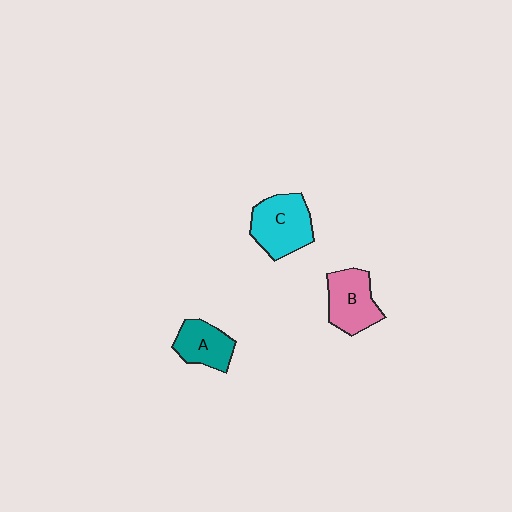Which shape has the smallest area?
Shape A (teal).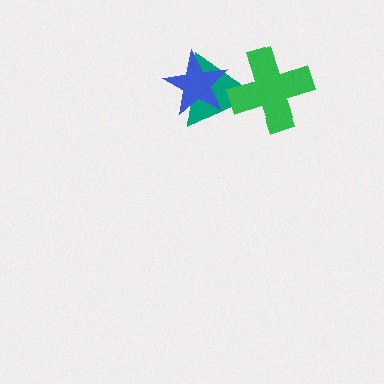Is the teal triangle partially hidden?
Yes, it is partially covered by another shape.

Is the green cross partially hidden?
No, no other shape covers it.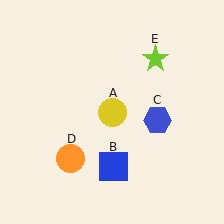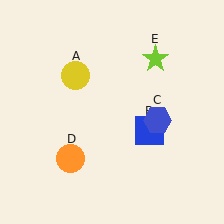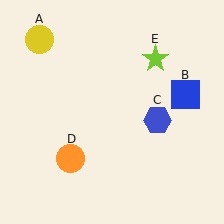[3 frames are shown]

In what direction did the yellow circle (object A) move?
The yellow circle (object A) moved up and to the left.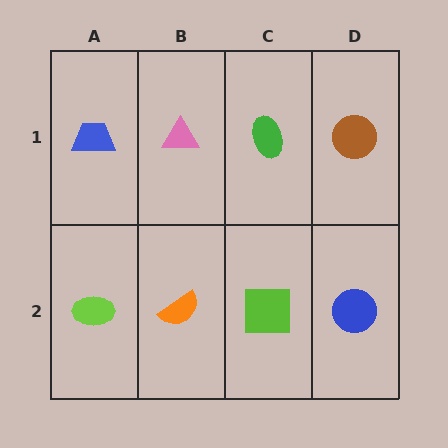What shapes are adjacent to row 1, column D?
A blue circle (row 2, column D), a green ellipse (row 1, column C).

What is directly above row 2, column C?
A green ellipse.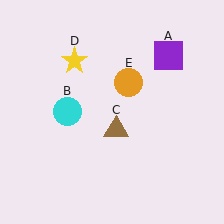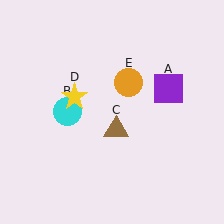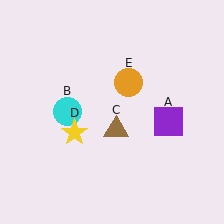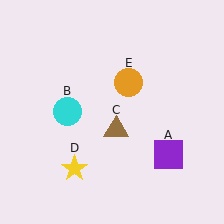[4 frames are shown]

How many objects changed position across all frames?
2 objects changed position: purple square (object A), yellow star (object D).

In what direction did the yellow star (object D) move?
The yellow star (object D) moved down.